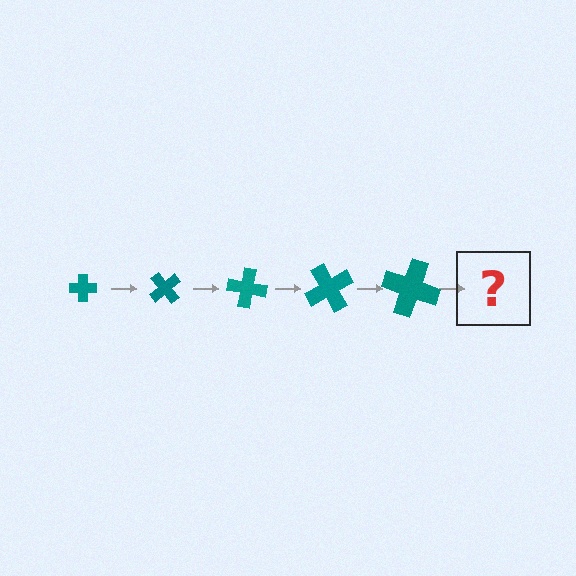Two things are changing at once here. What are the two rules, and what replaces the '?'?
The two rules are that the cross grows larger each step and it rotates 50 degrees each step. The '?' should be a cross, larger than the previous one and rotated 250 degrees from the start.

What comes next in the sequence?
The next element should be a cross, larger than the previous one and rotated 250 degrees from the start.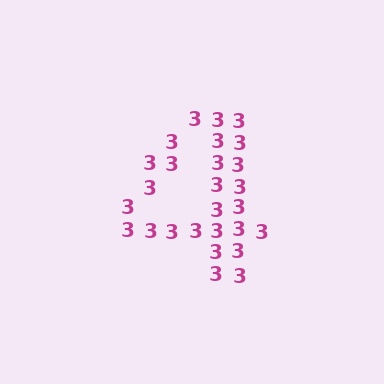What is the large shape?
The large shape is the digit 4.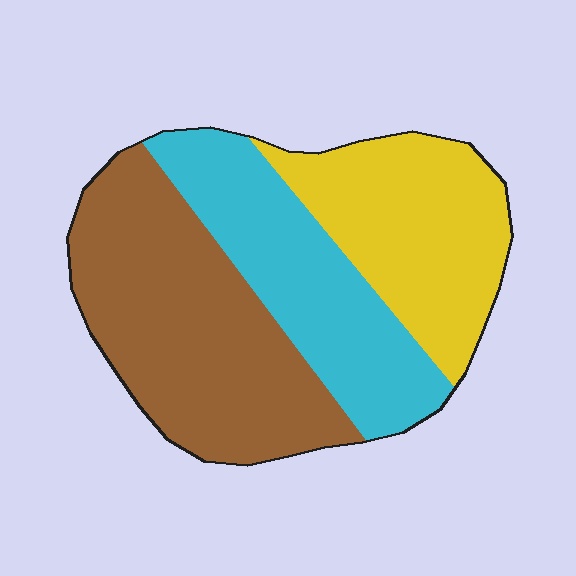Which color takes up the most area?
Brown, at roughly 40%.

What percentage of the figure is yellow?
Yellow covers roughly 30% of the figure.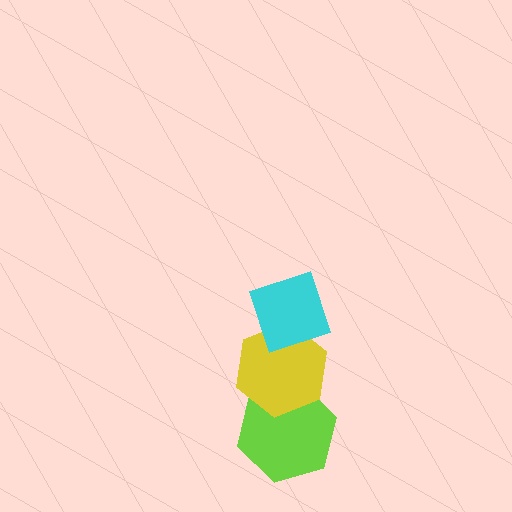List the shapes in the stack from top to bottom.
From top to bottom: the cyan diamond, the yellow hexagon, the lime hexagon.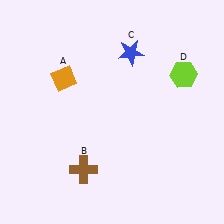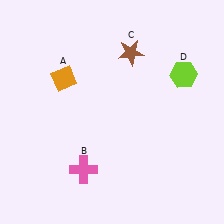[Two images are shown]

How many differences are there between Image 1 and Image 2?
There are 2 differences between the two images.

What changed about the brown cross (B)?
In Image 1, B is brown. In Image 2, it changed to pink.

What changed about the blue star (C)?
In Image 1, C is blue. In Image 2, it changed to brown.